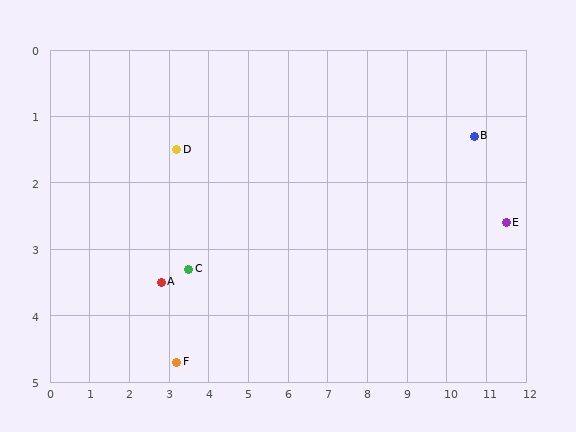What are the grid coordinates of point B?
Point B is at approximately (10.7, 1.3).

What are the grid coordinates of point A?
Point A is at approximately (2.8, 3.5).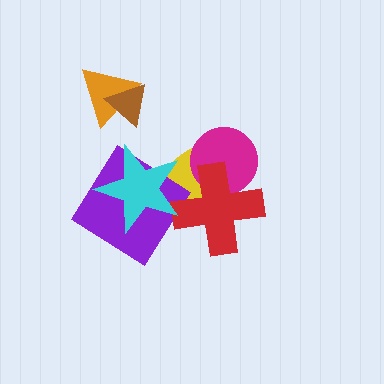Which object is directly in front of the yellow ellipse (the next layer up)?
The purple diamond is directly in front of the yellow ellipse.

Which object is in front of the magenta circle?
The red cross is in front of the magenta circle.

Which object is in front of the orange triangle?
The brown triangle is in front of the orange triangle.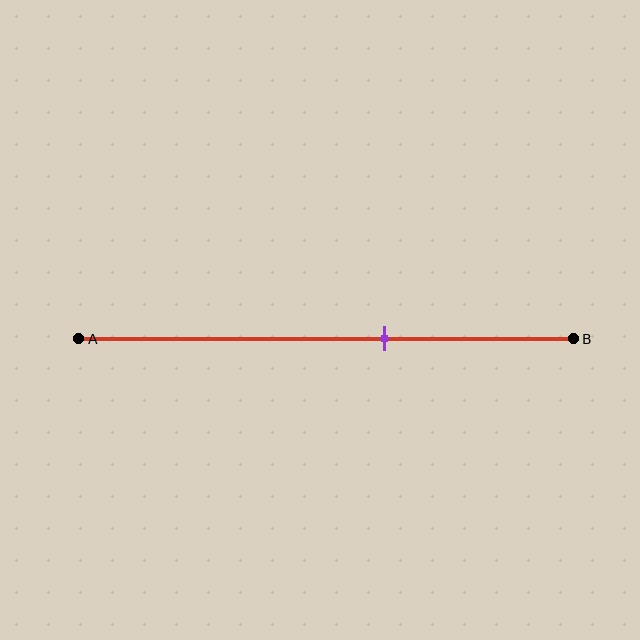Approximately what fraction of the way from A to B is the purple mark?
The purple mark is approximately 60% of the way from A to B.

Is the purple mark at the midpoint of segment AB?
No, the mark is at about 60% from A, not at the 50% midpoint.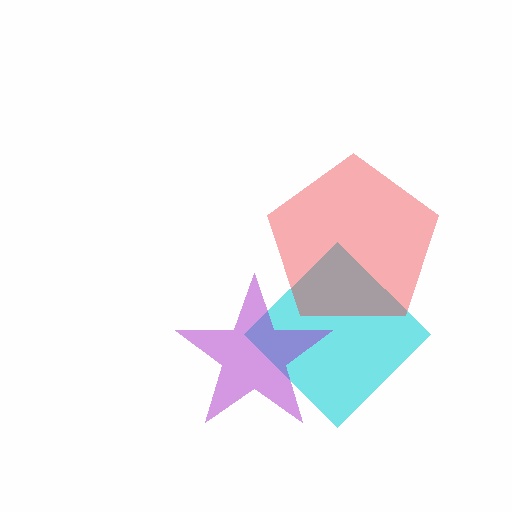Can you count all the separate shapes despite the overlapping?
Yes, there are 3 separate shapes.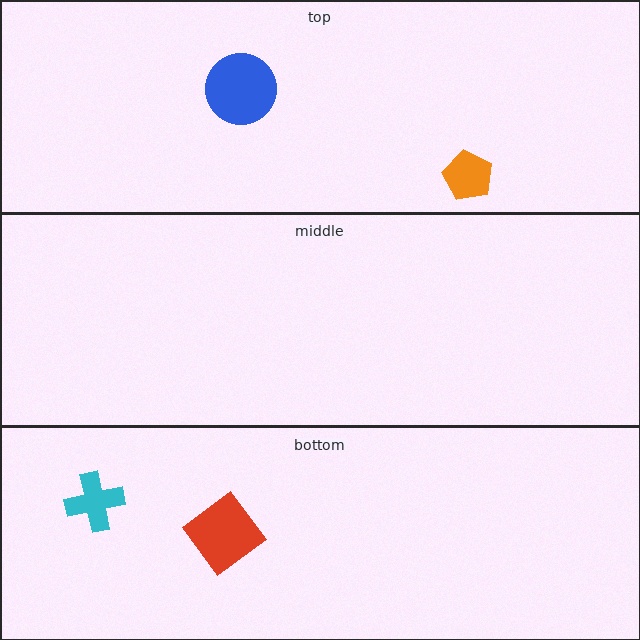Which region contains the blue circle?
The top region.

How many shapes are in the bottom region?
2.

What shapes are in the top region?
The orange pentagon, the blue circle.